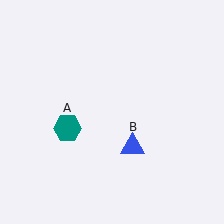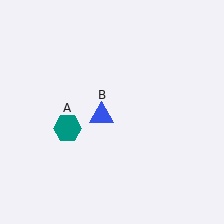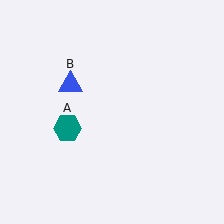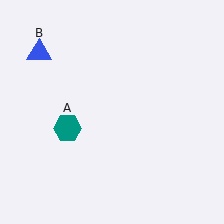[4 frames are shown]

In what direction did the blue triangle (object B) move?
The blue triangle (object B) moved up and to the left.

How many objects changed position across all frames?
1 object changed position: blue triangle (object B).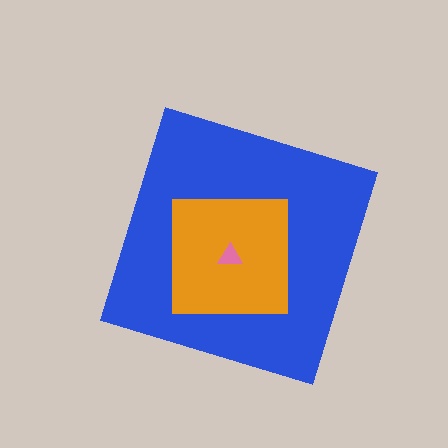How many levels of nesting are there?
3.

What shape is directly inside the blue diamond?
The orange square.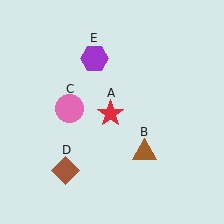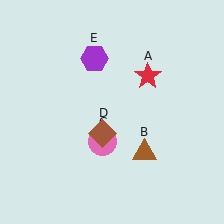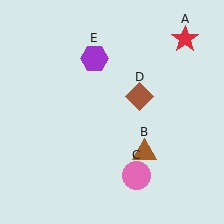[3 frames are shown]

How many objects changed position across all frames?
3 objects changed position: red star (object A), pink circle (object C), brown diamond (object D).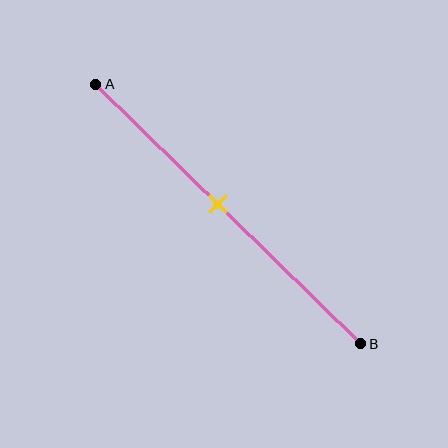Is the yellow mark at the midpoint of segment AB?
No, the mark is at about 45% from A, not at the 50% midpoint.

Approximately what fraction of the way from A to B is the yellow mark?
The yellow mark is approximately 45% of the way from A to B.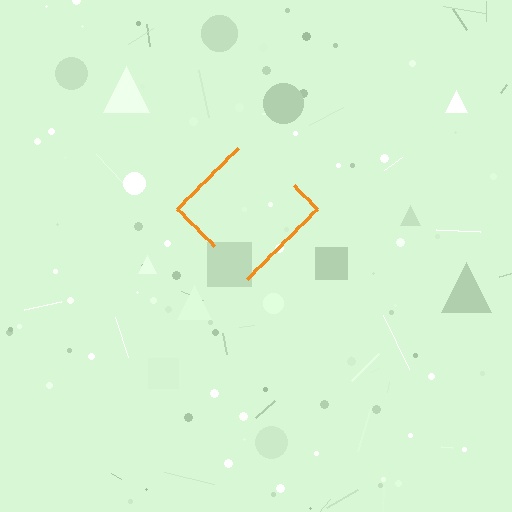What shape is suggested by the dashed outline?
The dashed outline suggests a diamond.